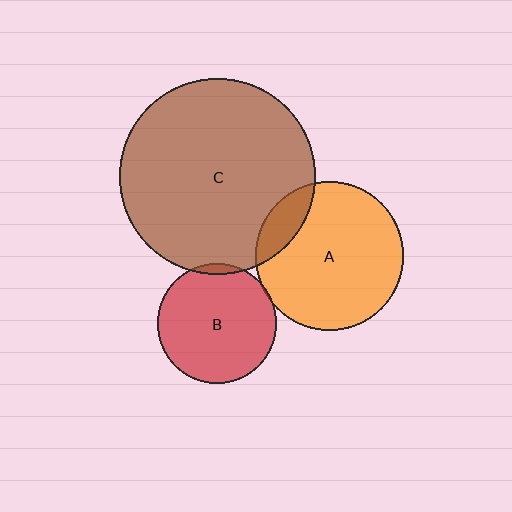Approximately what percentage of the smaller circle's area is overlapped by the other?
Approximately 5%.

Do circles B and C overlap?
Yes.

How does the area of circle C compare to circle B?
Approximately 2.7 times.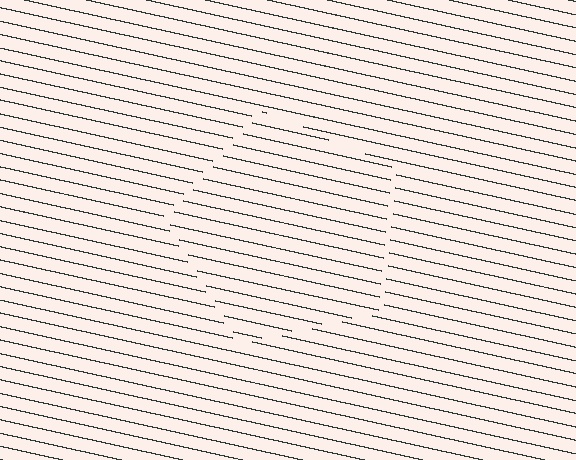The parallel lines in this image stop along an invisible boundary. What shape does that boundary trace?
An illusory pentagon. The interior of the shape contains the same grating, shifted by half a period — the contour is defined by the phase discontinuity where line-ends from the inner and outer gratings abut.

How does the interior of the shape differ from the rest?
The interior of the shape contains the same grating, shifted by half a period — the contour is defined by the phase discontinuity where line-ends from the inner and outer gratings abut.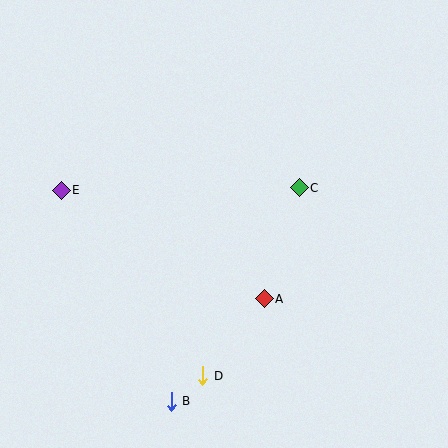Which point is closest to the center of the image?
Point C at (299, 188) is closest to the center.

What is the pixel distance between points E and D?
The distance between E and D is 233 pixels.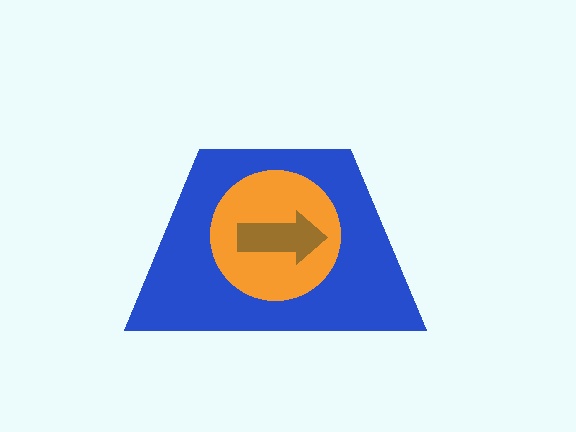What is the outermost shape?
The blue trapezoid.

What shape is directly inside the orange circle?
The brown arrow.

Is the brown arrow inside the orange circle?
Yes.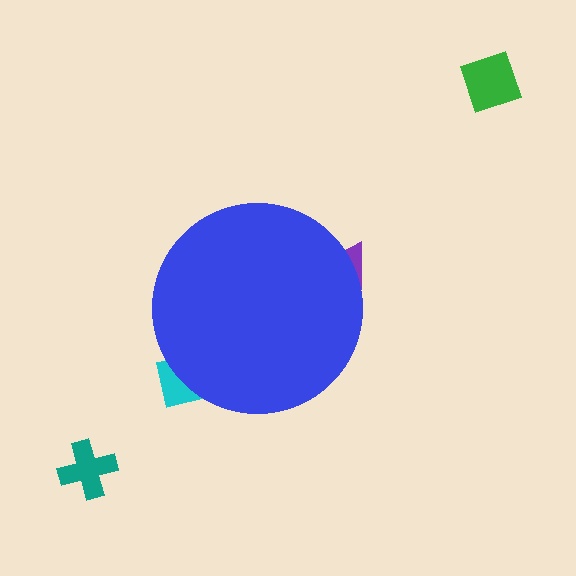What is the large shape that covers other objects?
A blue circle.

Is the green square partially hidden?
No, the green square is fully visible.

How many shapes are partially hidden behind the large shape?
2 shapes are partially hidden.